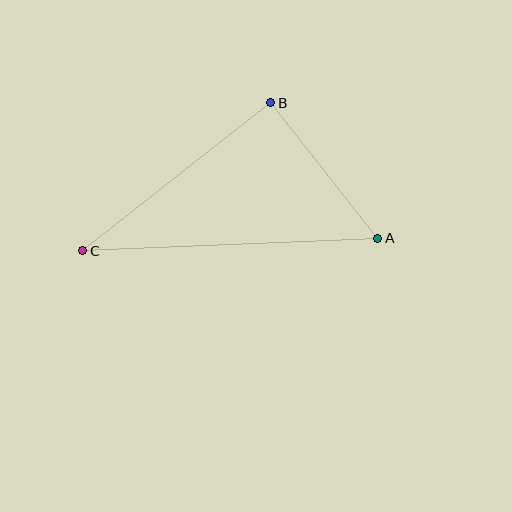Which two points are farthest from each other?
Points A and C are farthest from each other.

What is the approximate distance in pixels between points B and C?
The distance between B and C is approximately 239 pixels.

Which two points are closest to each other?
Points A and B are closest to each other.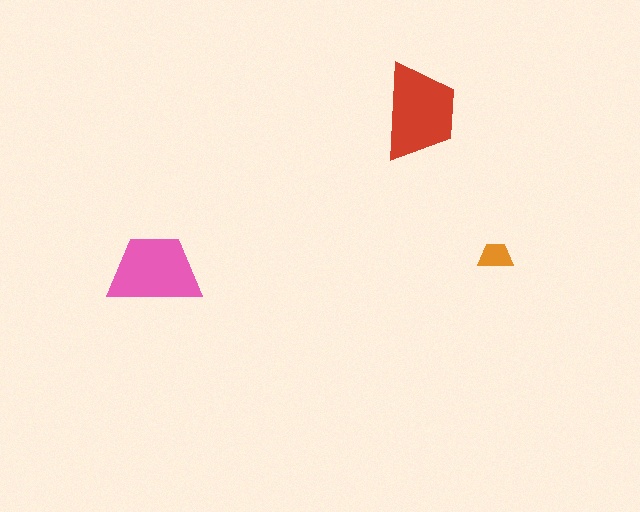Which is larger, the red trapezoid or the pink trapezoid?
The red one.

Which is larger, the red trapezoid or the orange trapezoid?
The red one.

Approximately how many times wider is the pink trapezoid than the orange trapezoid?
About 2.5 times wider.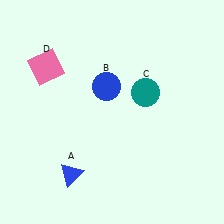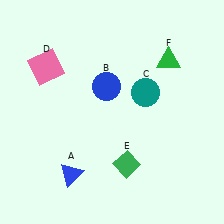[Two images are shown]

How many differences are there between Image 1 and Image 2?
There are 2 differences between the two images.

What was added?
A green diamond (E), a green triangle (F) were added in Image 2.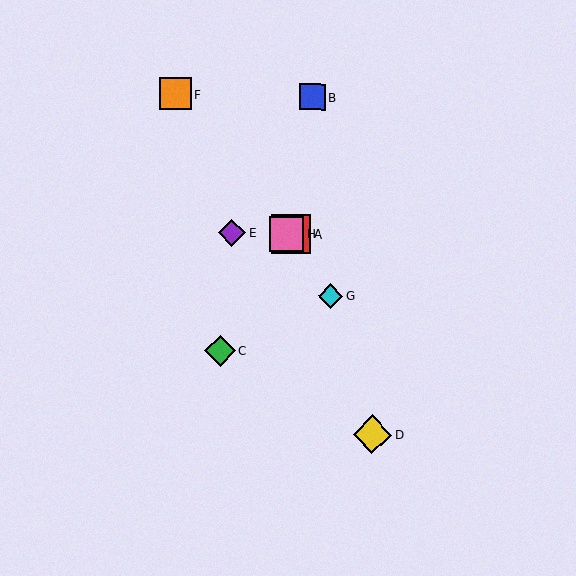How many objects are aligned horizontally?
3 objects (A, E, H) are aligned horizontally.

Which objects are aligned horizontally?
Objects A, E, H are aligned horizontally.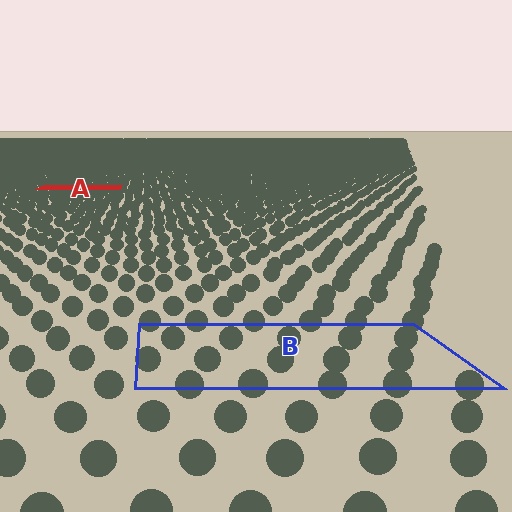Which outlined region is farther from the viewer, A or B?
Region A is farther from the viewer — the texture elements inside it appear smaller and more densely packed.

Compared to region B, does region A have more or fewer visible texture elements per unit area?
Region A has more texture elements per unit area — they are packed more densely because it is farther away.